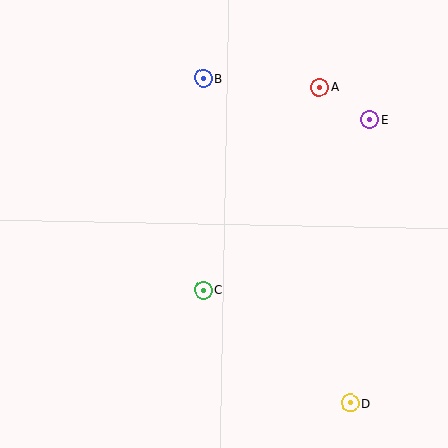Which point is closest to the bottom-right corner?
Point D is closest to the bottom-right corner.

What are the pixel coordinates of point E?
Point E is at (370, 120).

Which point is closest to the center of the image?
Point C at (203, 290) is closest to the center.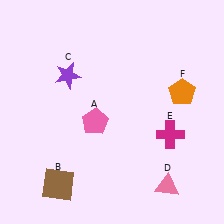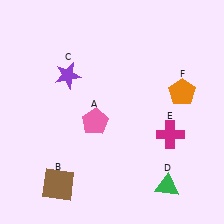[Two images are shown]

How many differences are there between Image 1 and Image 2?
There is 1 difference between the two images.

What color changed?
The triangle (D) changed from pink in Image 1 to green in Image 2.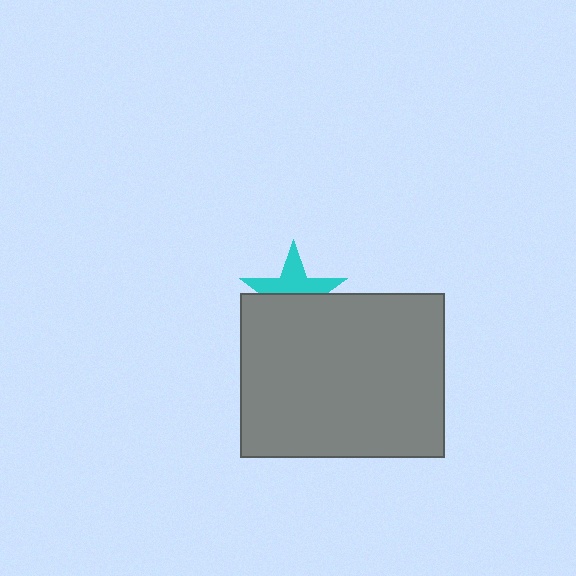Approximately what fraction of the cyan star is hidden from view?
Roughly 50% of the cyan star is hidden behind the gray rectangle.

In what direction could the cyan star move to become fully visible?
The cyan star could move up. That would shift it out from behind the gray rectangle entirely.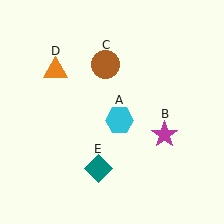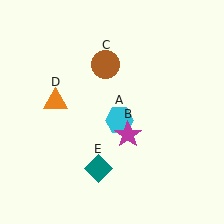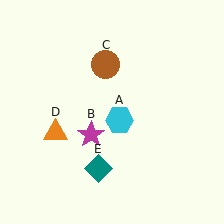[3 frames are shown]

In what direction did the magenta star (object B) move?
The magenta star (object B) moved left.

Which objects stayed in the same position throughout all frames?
Cyan hexagon (object A) and brown circle (object C) and teal diamond (object E) remained stationary.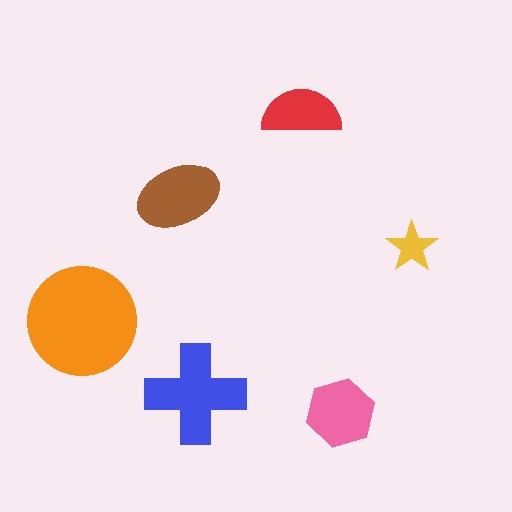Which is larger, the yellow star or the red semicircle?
The red semicircle.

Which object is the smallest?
The yellow star.